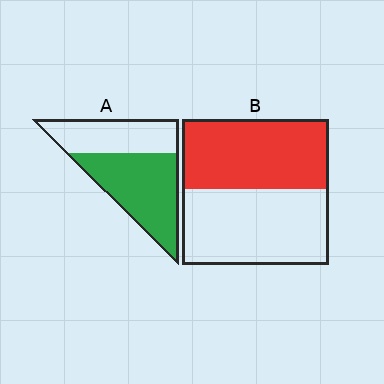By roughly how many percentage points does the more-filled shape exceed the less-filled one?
By roughly 10 percentage points (A over B).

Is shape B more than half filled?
Roughly half.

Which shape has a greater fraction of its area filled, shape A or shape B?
Shape A.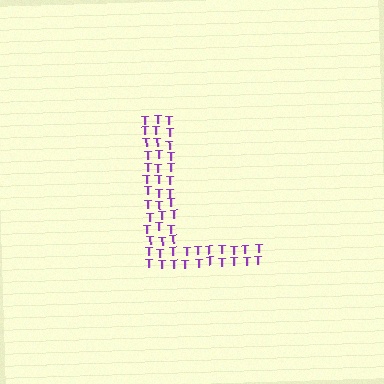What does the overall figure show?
The overall figure shows the letter L.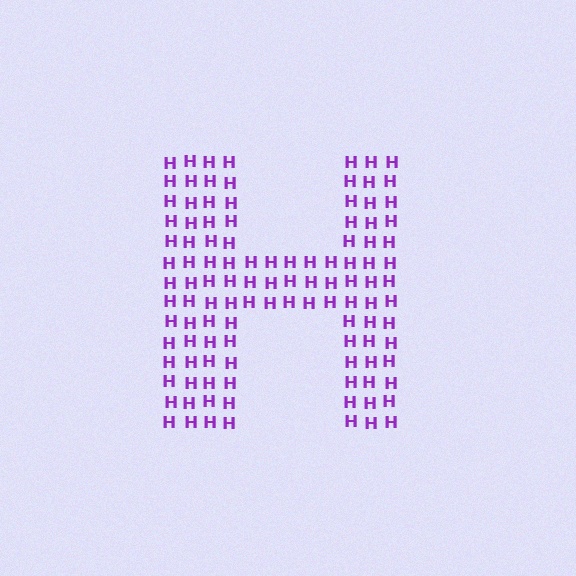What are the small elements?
The small elements are letter H's.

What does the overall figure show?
The overall figure shows the letter H.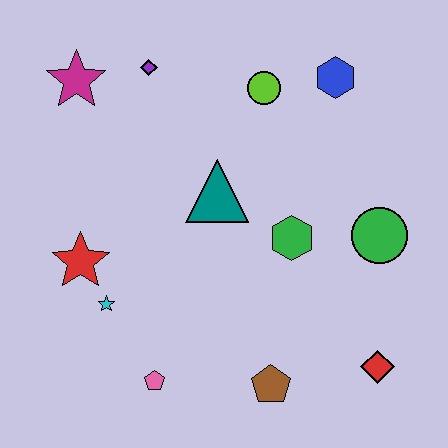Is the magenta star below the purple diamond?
Yes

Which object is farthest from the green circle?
The magenta star is farthest from the green circle.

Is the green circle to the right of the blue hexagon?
Yes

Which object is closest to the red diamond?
The brown pentagon is closest to the red diamond.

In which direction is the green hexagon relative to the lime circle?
The green hexagon is below the lime circle.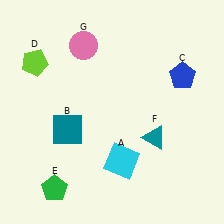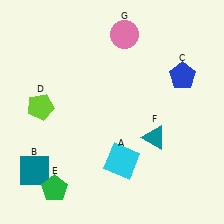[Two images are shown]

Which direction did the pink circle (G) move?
The pink circle (G) moved right.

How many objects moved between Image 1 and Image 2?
3 objects moved between the two images.